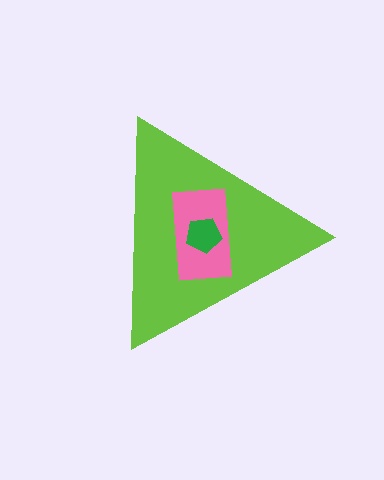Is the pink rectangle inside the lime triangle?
Yes.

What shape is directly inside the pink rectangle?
The green pentagon.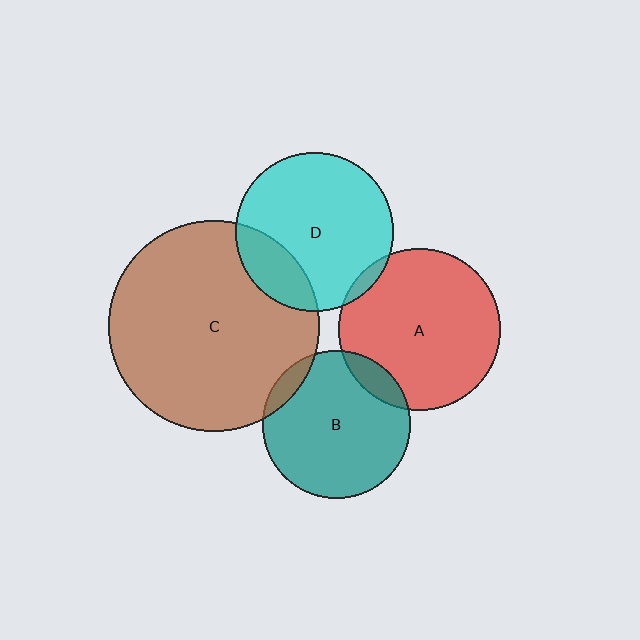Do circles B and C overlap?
Yes.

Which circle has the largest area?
Circle C (brown).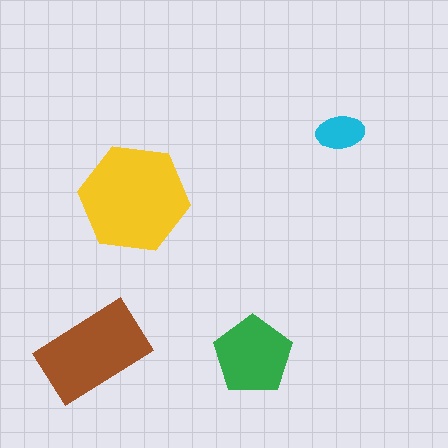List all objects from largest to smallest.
The yellow hexagon, the brown rectangle, the green pentagon, the cyan ellipse.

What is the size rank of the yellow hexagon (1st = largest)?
1st.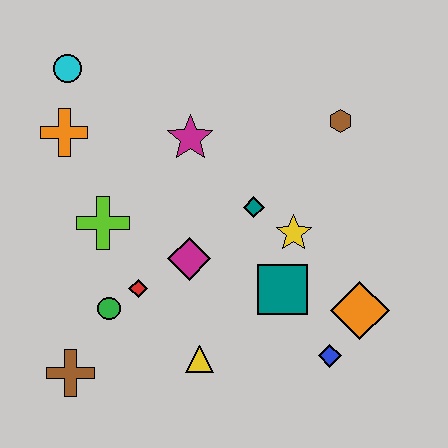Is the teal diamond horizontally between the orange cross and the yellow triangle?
No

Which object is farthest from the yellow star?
The cyan circle is farthest from the yellow star.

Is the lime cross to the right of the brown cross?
Yes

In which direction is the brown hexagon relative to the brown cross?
The brown hexagon is to the right of the brown cross.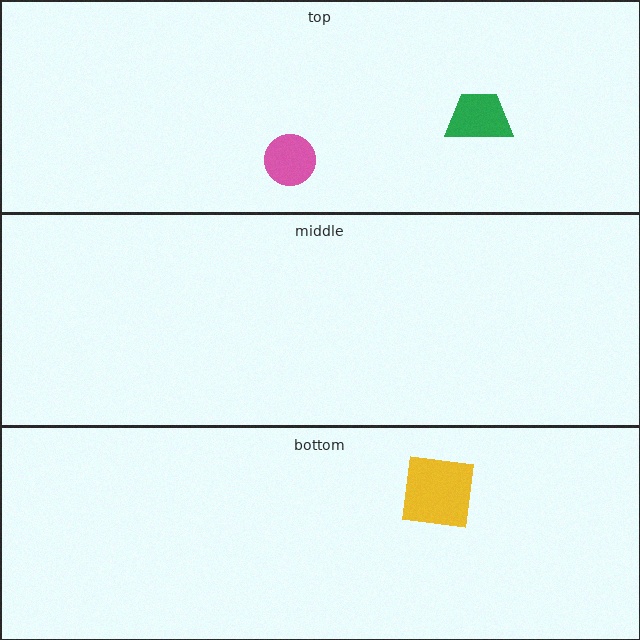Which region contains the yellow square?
The bottom region.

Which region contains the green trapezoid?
The top region.